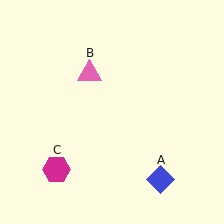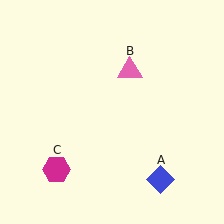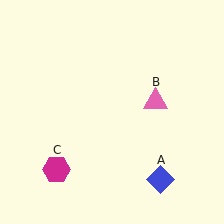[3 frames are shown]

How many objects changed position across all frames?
1 object changed position: pink triangle (object B).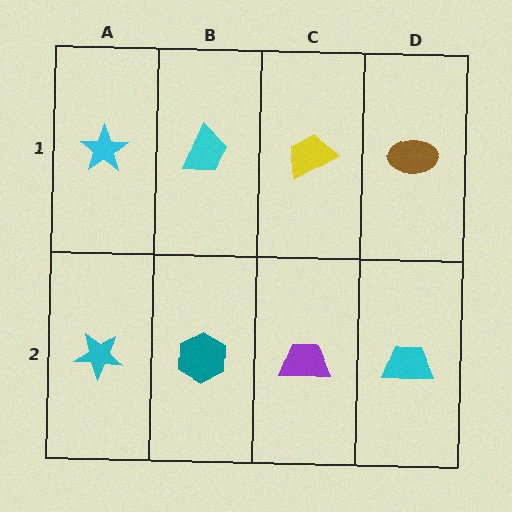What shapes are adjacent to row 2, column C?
A yellow trapezoid (row 1, column C), a teal hexagon (row 2, column B), a cyan trapezoid (row 2, column D).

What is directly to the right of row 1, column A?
A cyan trapezoid.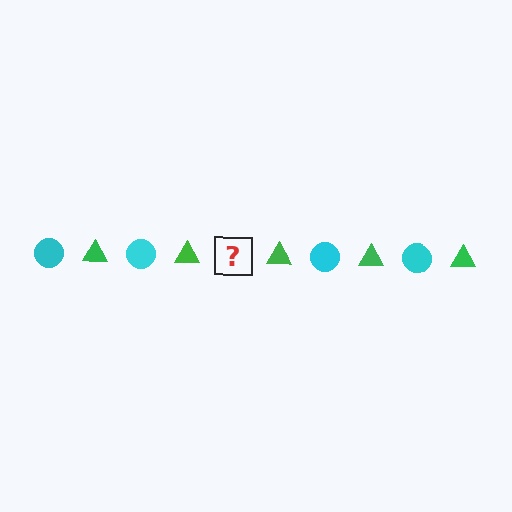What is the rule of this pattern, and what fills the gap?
The rule is that the pattern alternates between cyan circle and green triangle. The gap should be filled with a cyan circle.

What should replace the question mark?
The question mark should be replaced with a cyan circle.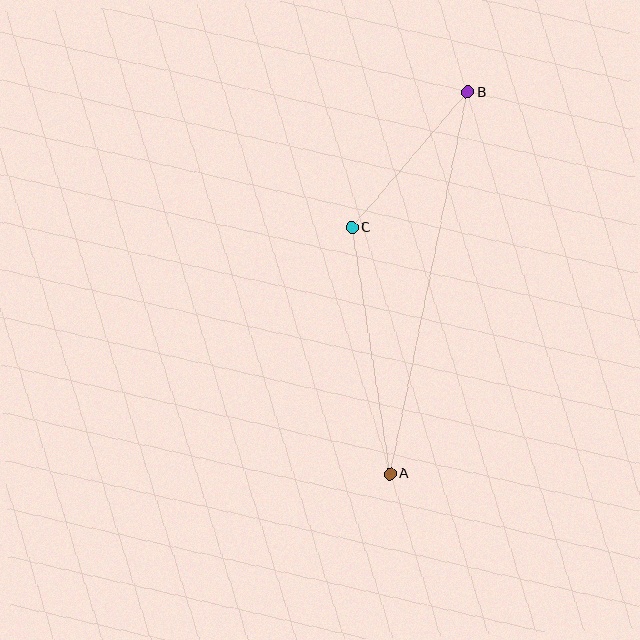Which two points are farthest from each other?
Points A and B are farthest from each other.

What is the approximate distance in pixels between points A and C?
The distance between A and C is approximately 249 pixels.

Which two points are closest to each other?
Points B and C are closest to each other.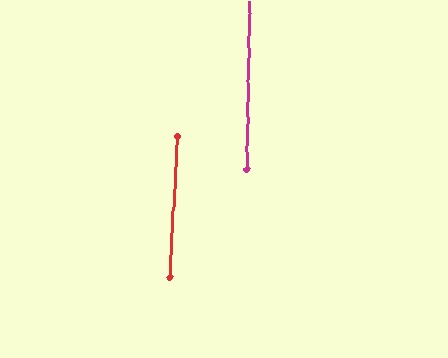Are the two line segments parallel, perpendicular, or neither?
Parallel — their directions differ by only 2.0°.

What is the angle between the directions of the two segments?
Approximately 2 degrees.